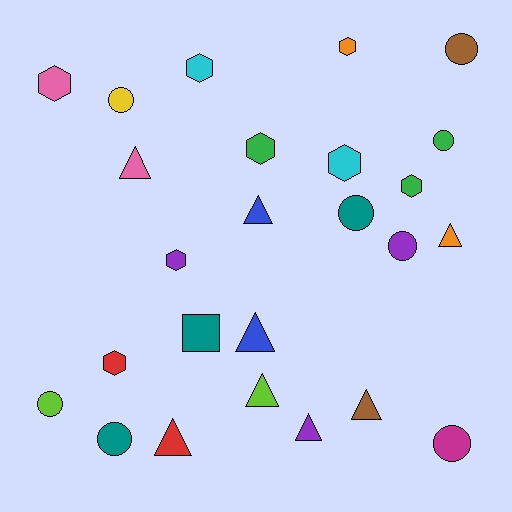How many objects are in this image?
There are 25 objects.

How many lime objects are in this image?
There are 2 lime objects.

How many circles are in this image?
There are 8 circles.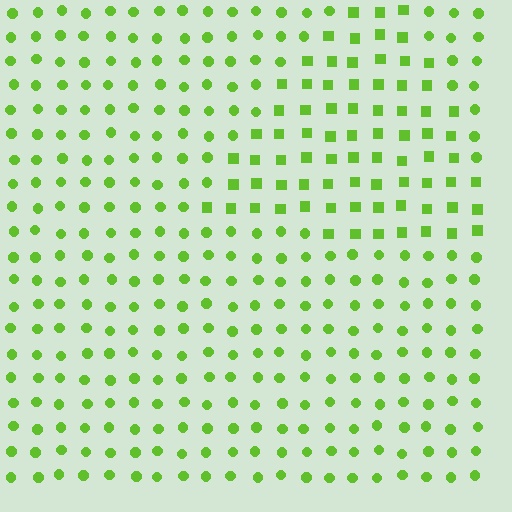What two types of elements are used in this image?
The image uses squares inside the triangle region and circles outside it.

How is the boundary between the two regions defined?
The boundary is defined by a change in element shape: squares inside vs. circles outside. All elements share the same color and spacing.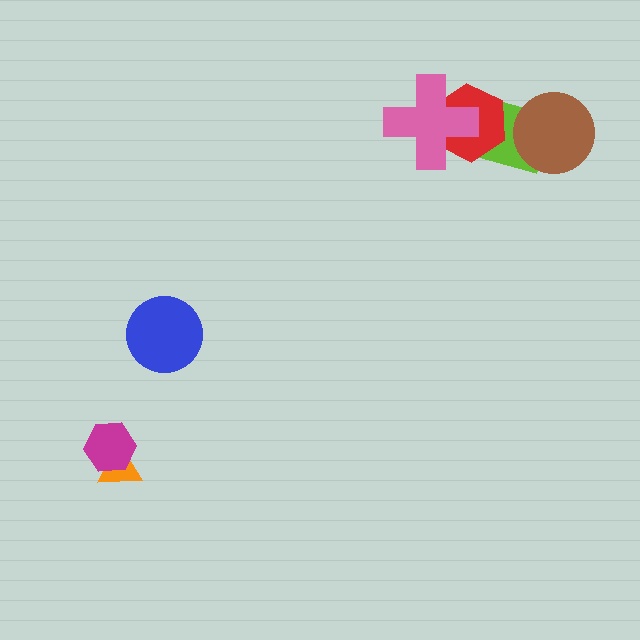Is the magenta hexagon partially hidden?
No, no other shape covers it.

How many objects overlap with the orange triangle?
1 object overlaps with the orange triangle.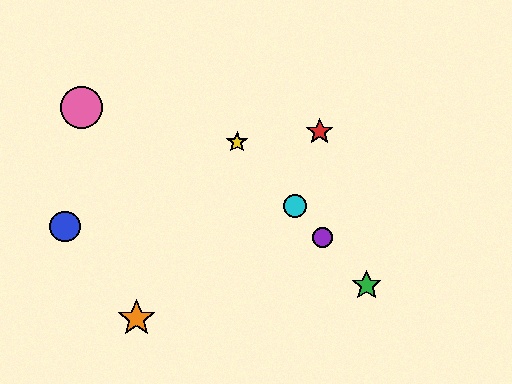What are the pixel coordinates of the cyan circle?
The cyan circle is at (295, 206).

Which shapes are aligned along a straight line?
The green star, the yellow star, the purple circle, the cyan circle are aligned along a straight line.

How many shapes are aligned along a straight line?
4 shapes (the green star, the yellow star, the purple circle, the cyan circle) are aligned along a straight line.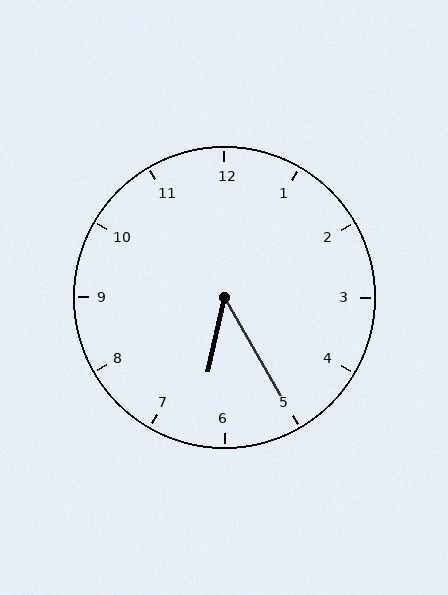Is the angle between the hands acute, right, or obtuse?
It is acute.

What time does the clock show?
6:25.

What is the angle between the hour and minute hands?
Approximately 42 degrees.